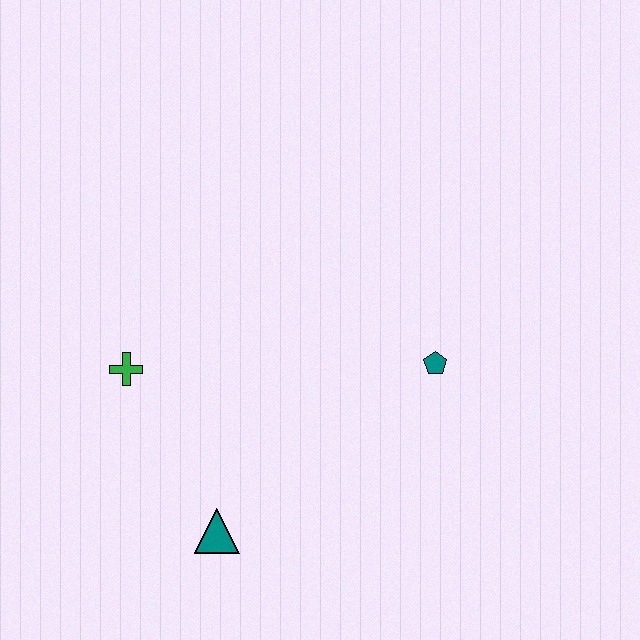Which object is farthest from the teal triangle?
The teal pentagon is farthest from the teal triangle.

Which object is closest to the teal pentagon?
The teal triangle is closest to the teal pentagon.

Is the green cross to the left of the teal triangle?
Yes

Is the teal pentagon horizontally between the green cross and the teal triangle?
No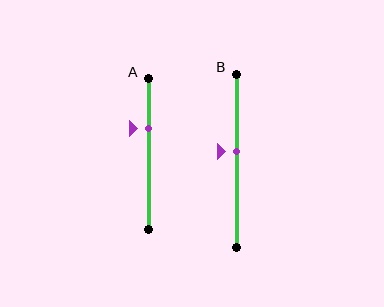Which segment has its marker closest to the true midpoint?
Segment B has its marker closest to the true midpoint.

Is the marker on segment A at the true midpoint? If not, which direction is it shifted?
No, the marker on segment A is shifted upward by about 17% of the segment length.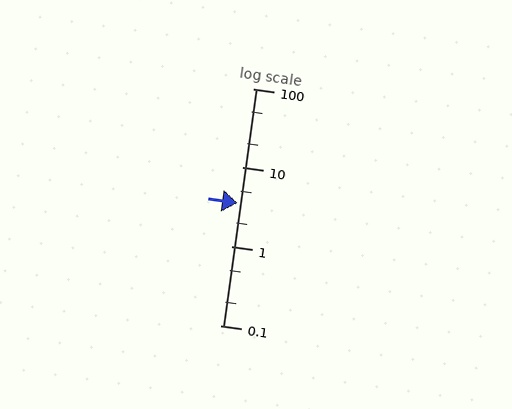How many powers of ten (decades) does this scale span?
The scale spans 3 decades, from 0.1 to 100.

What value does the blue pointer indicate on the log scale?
The pointer indicates approximately 3.6.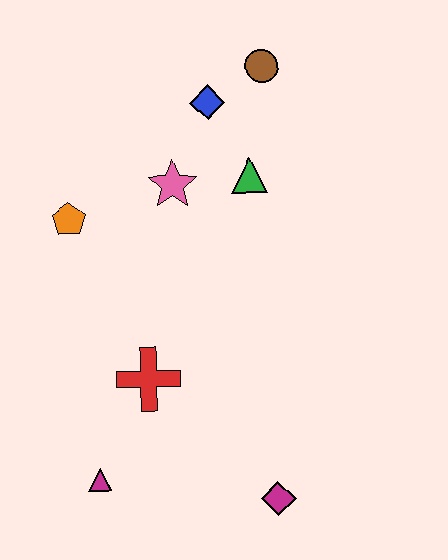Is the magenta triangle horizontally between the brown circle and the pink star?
No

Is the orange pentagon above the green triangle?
No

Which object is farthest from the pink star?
The magenta diamond is farthest from the pink star.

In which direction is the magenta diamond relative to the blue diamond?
The magenta diamond is below the blue diamond.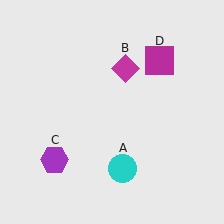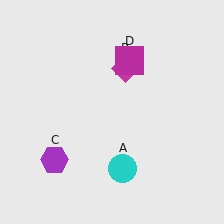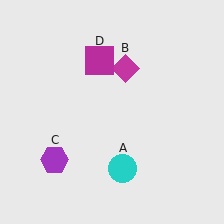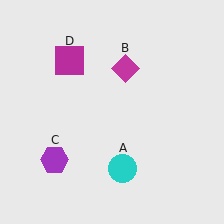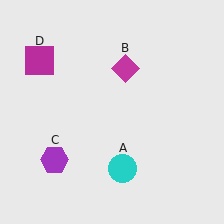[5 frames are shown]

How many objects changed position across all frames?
1 object changed position: magenta square (object D).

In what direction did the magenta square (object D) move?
The magenta square (object D) moved left.